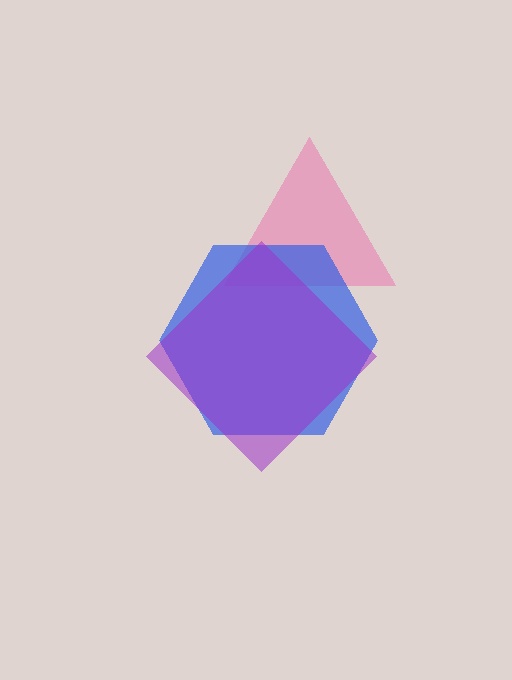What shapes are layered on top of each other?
The layered shapes are: a pink triangle, a blue hexagon, a purple diamond.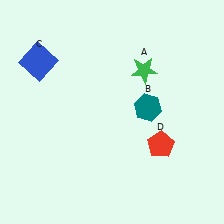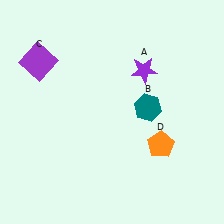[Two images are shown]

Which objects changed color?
A changed from green to purple. C changed from blue to purple. D changed from red to orange.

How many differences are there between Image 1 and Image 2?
There are 3 differences between the two images.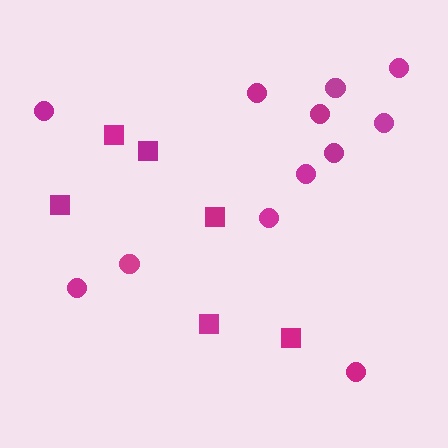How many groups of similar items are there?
There are 2 groups: one group of squares (6) and one group of circles (12).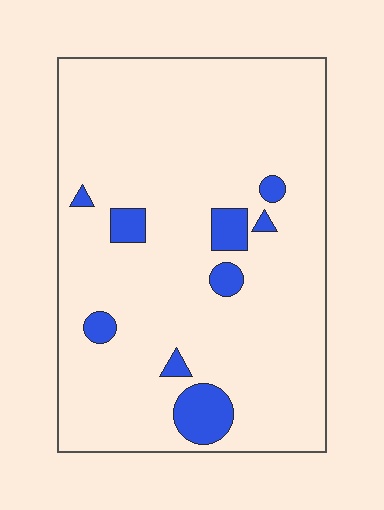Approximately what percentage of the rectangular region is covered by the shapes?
Approximately 10%.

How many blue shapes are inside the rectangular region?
9.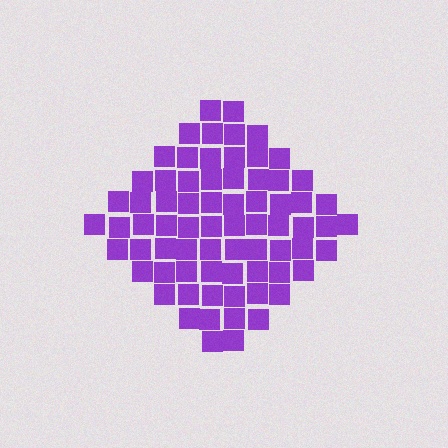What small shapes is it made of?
It is made of small squares.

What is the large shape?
The large shape is a diamond.